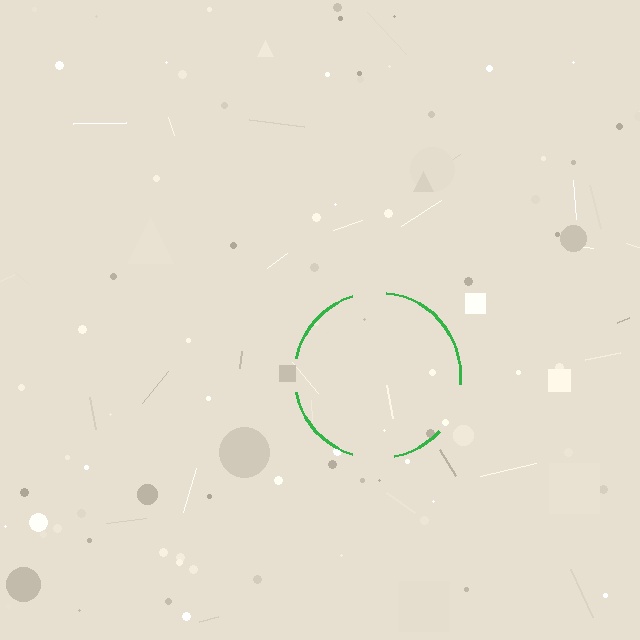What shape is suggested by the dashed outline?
The dashed outline suggests a circle.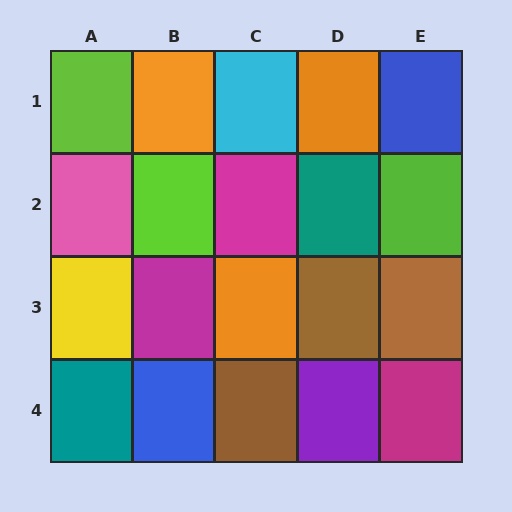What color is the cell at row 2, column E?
Lime.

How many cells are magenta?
3 cells are magenta.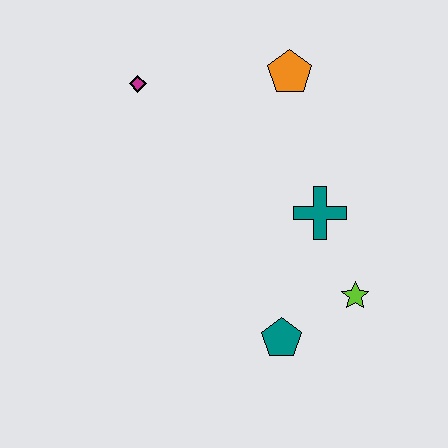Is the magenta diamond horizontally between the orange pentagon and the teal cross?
No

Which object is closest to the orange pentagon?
The teal cross is closest to the orange pentagon.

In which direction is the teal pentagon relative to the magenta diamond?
The teal pentagon is below the magenta diamond.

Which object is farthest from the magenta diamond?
The lime star is farthest from the magenta diamond.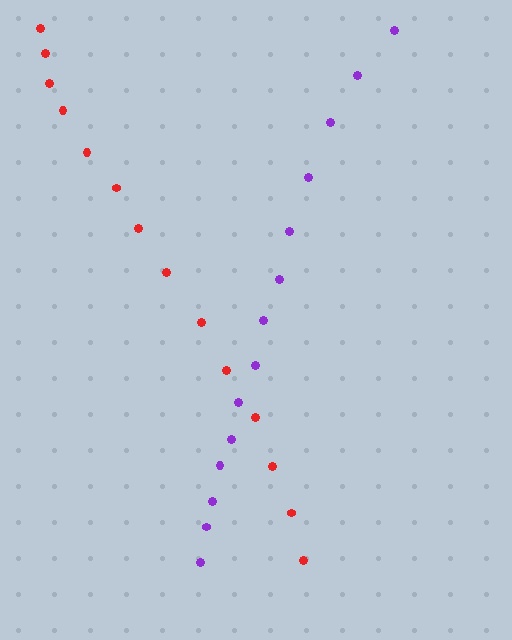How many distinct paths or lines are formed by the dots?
There are 2 distinct paths.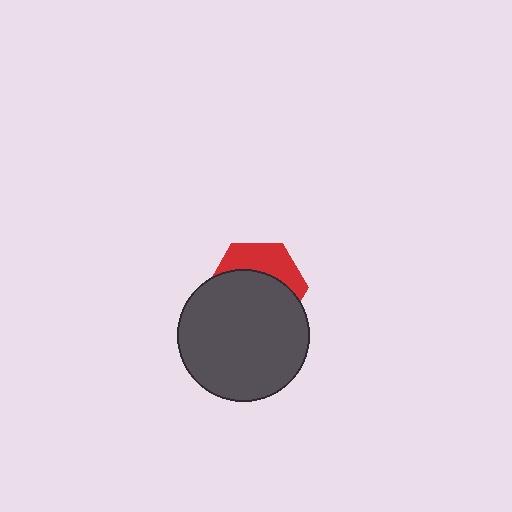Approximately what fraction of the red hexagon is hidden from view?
Roughly 64% of the red hexagon is hidden behind the dark gray circle.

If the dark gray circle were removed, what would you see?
You would see the complete red hexagon.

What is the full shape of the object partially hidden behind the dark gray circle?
The partially hidden object is a red hexagon.